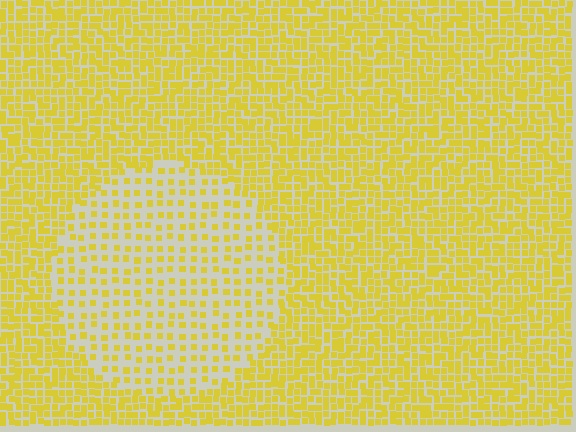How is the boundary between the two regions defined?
The boundary is defined by a change in element density (approximately 2.3x ratio). All elements are the same color, size, and shape.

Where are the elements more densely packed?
The elements are more densely packed outside the circle boundary.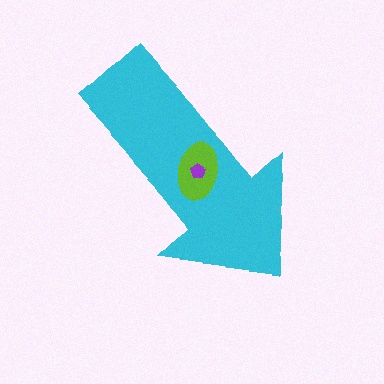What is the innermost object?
The purple pentagon.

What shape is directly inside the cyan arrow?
The lime ellipse.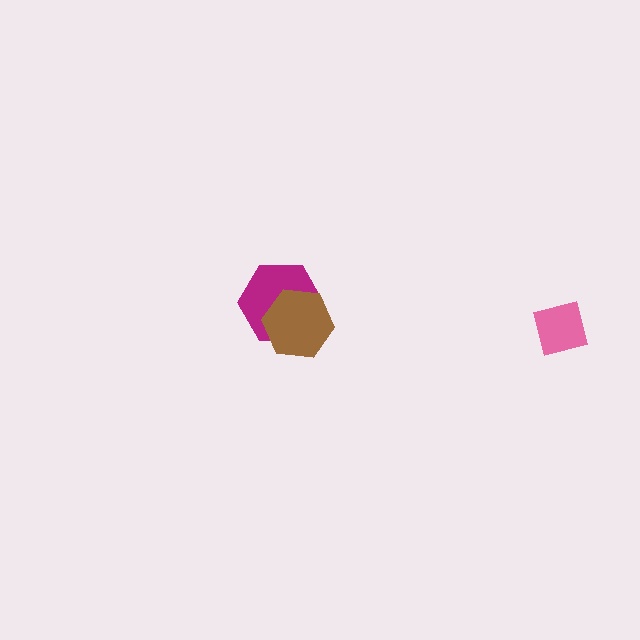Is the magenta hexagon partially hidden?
Yes, it is partially covered by another shape.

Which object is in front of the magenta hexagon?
The brown hexagon is in front of the magenta hexagon.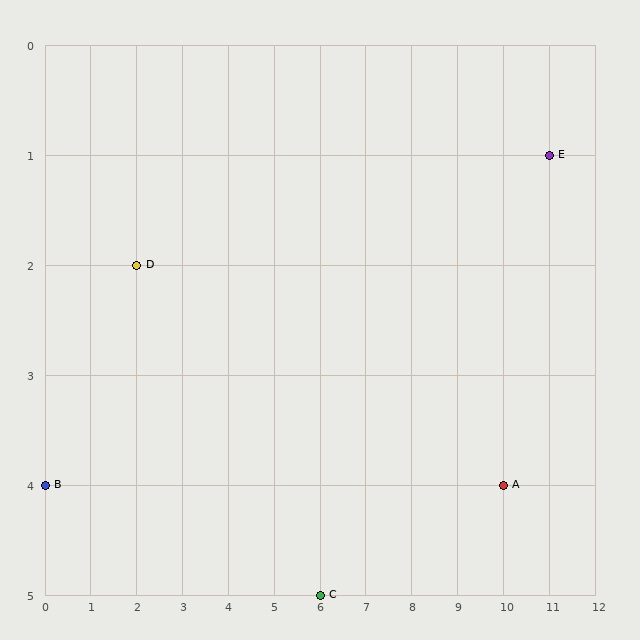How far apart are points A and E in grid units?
Points A and E are 1 column and 3 rows apart (about 3.2 grid units diagonally).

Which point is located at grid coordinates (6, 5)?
Point C is at (6, 5).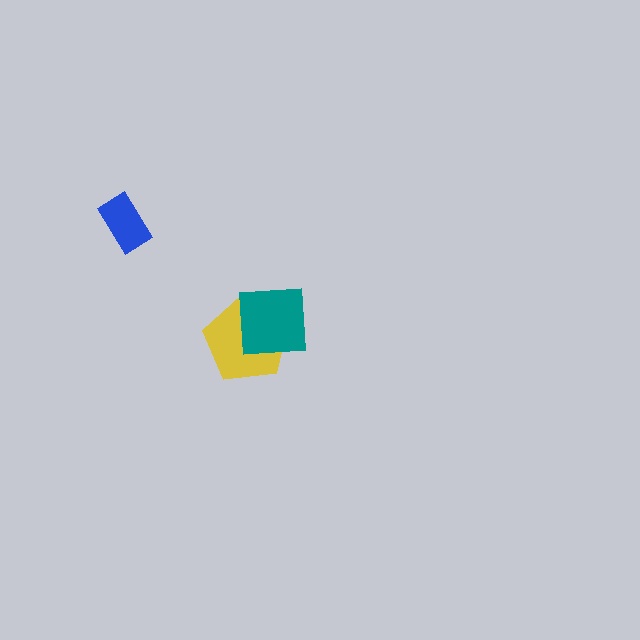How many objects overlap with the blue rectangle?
0 objects overlap with the blue rectangle.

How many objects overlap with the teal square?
1 object overlaps with the teal square.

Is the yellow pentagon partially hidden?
Yes, it is partially covered by another shape.